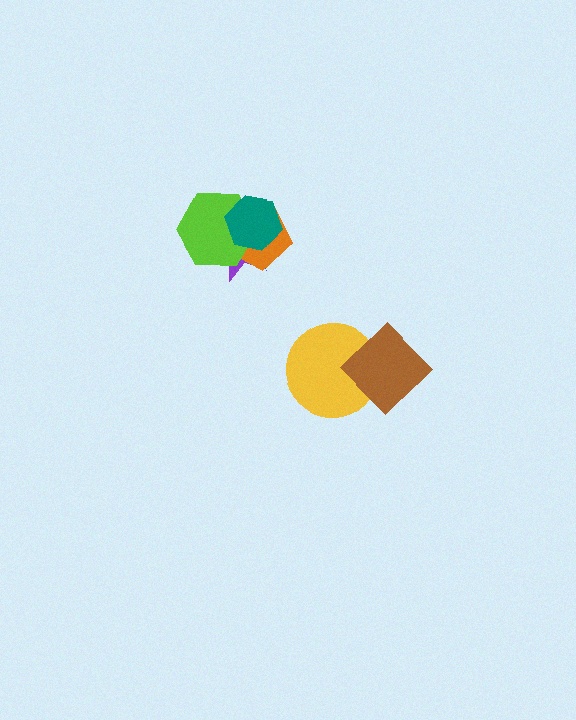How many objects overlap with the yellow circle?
1 object overlaps with the yellow circle.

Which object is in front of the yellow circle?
The brown diamond is in front of the yellow circle.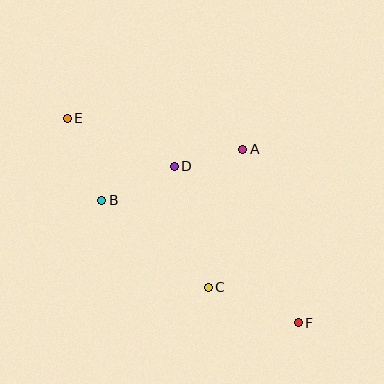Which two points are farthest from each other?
Points E and F are farthest from each other.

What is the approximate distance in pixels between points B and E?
The distance between B and E is approximately 89 pixels.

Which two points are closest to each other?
Points A and D are closest to each other.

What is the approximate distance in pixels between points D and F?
The distance between D and F is approximately 199 pixels.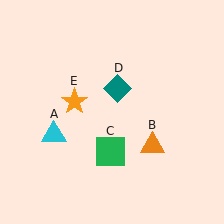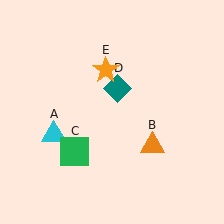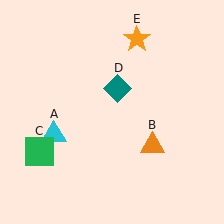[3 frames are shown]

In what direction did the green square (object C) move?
The green square (object C) moved left.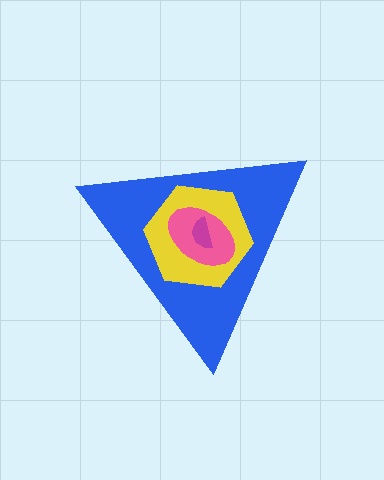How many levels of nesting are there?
4.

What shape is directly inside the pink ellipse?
The magenta semicircle.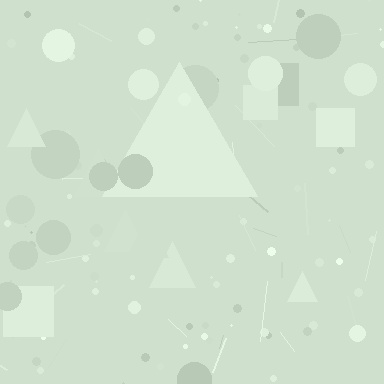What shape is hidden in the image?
A triangle is hidden in the image.